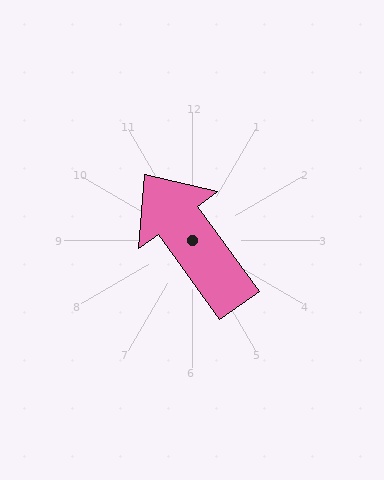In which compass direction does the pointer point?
Northwest.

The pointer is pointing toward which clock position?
Roughly 11 o'clock.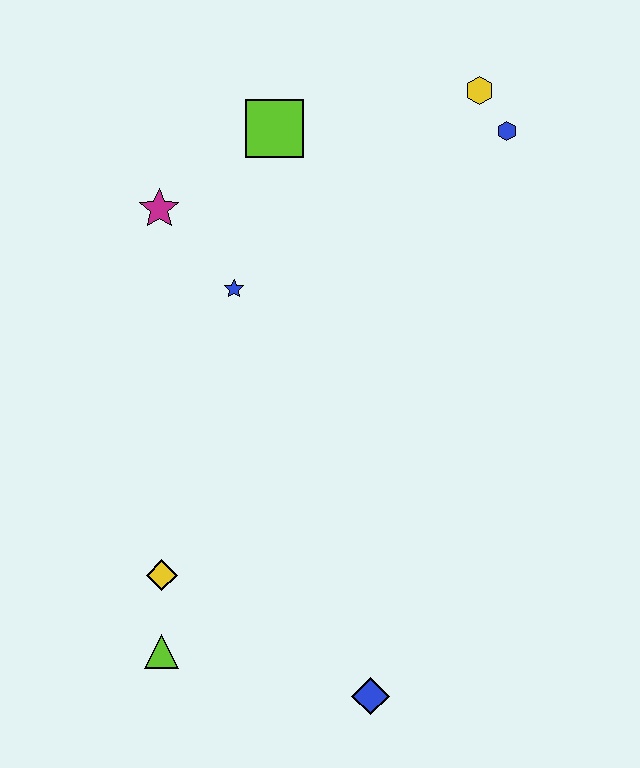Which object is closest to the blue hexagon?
The yellow hexagon is closest to the blue hexagon.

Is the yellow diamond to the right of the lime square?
No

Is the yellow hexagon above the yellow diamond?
Yes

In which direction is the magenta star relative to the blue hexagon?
The magenta star is to the left of the blue hexagon.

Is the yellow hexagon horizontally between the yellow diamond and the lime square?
No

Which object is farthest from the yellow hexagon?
The lime triangle is farthest from the yellow hexagon.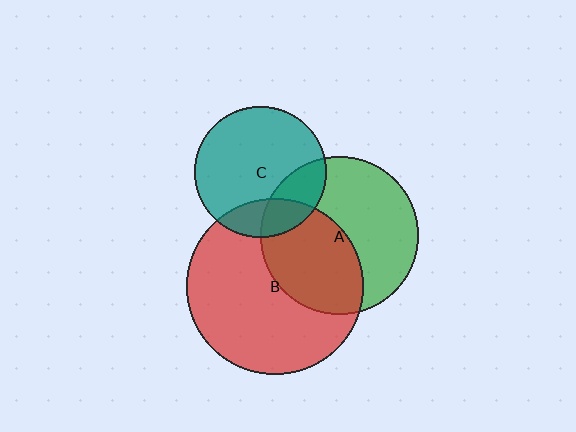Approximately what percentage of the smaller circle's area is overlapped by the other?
Approximately 20%.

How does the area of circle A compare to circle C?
Approximately 1.5 times.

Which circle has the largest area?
Circle B (red).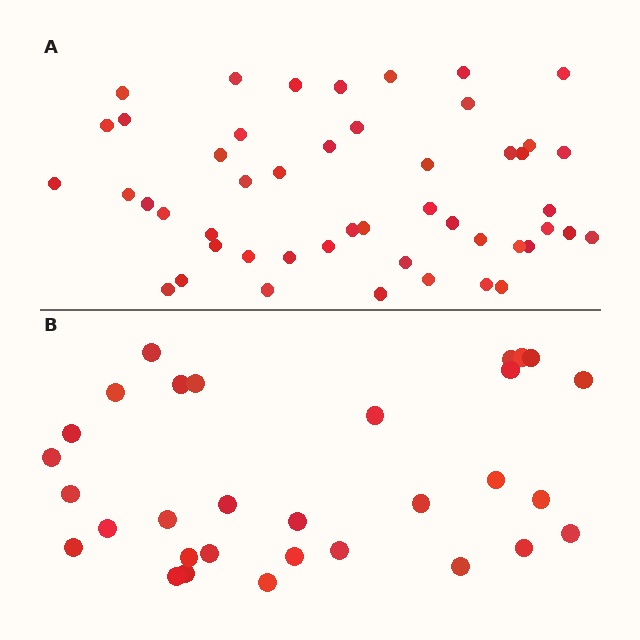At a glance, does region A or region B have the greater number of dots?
Region A (the top region) has more dots.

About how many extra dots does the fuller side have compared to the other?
Region A has approximately 20 more dots than region B.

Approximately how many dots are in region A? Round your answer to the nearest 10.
About 50 dots. (The exact count is 49, which rounds to 50.)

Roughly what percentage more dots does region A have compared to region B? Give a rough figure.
About 60% more.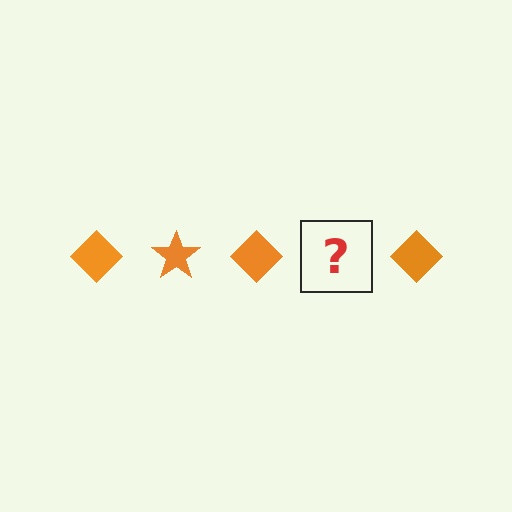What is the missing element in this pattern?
The missing element is an orange star.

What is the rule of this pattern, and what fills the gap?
The rule is that the pattern cycles through diamond, star shapes in orange. The gap should be filled with an orange star.